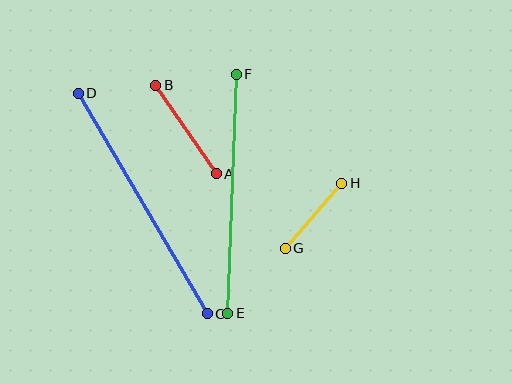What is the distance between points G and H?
The distance is approximately 86 pixels.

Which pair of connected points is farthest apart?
Points C and D are farthest apart.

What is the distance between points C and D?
The distance is approximately 256 pixels.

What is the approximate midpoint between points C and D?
The midpoint is at approximately (143, 204) pixels.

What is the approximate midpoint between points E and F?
The midpoint is at approximately (232, 194) pixels.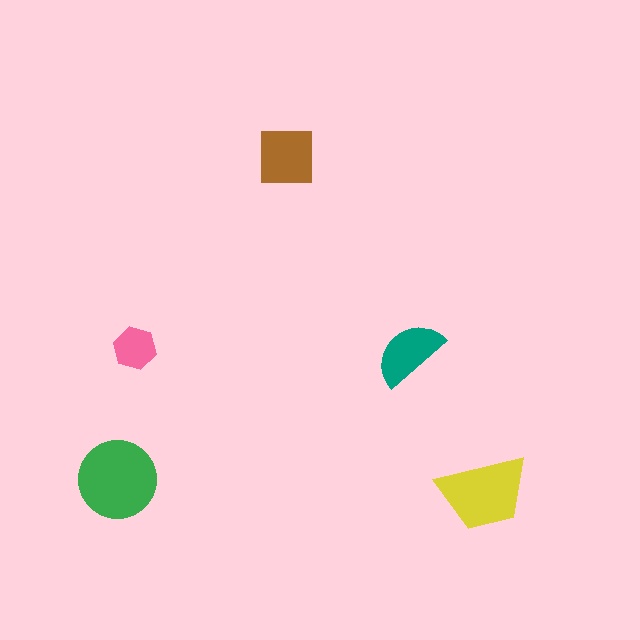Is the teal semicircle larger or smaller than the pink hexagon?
Larger.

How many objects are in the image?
There are 5 objects in the image.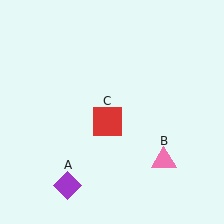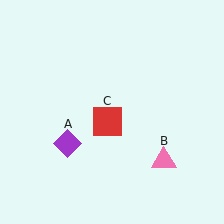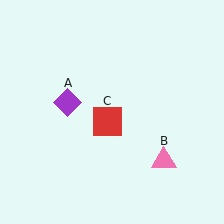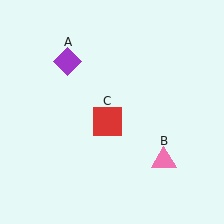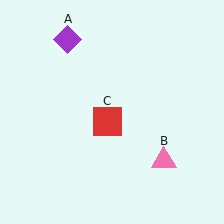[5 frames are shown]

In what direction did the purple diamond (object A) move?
The purple diamond (object A) moved up.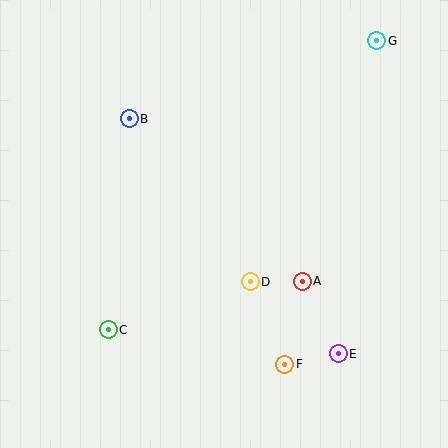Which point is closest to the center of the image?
Point D at (250, 282) is closest to the center.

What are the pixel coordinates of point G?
Point G is at (377, 41).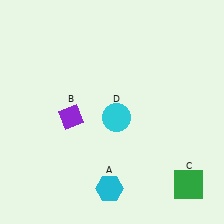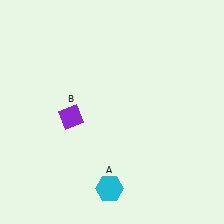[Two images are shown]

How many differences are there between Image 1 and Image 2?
There are 2 differences between the two images.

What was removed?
The cyan circle (D), the green square (C) were removed in Image 2.